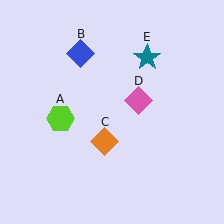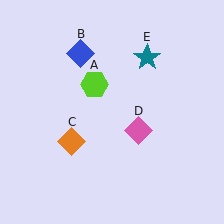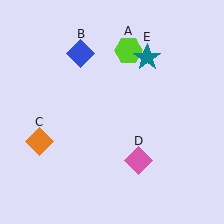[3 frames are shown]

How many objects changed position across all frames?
3 objects changed position: lime hexagon (object A), orange diamond (object C), pink diamond (object D).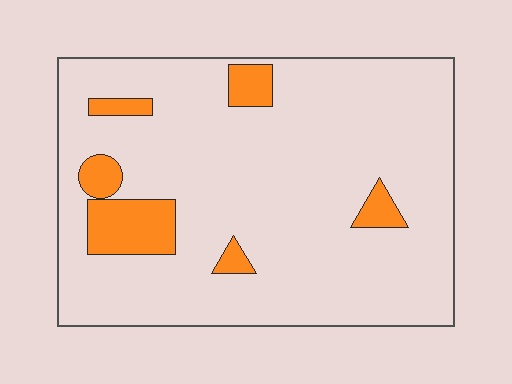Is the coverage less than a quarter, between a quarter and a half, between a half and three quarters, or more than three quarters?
Less than a quarter.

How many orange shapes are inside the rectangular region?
6.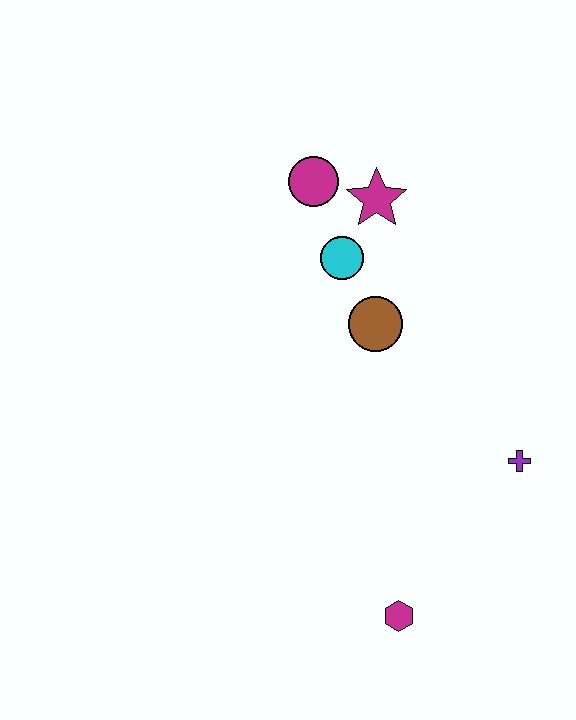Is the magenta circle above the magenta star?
Yes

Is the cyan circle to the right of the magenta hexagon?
No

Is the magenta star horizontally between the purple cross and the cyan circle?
Yes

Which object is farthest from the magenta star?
The magenta hexagon is farthest from the magenta star.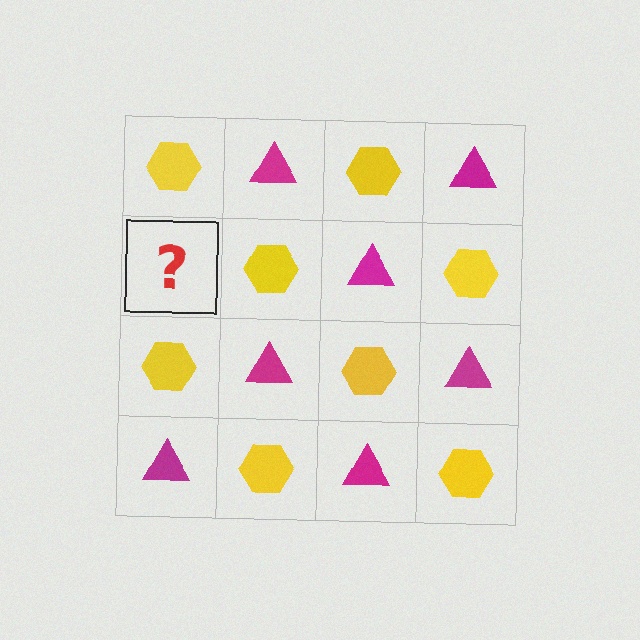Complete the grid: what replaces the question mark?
The question mark should be replaced with a magenta triangle.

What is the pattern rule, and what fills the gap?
The rule is that it alternates yellow hexagon and magenta triangle in a checkerboard pattern. The gap should be filled with a magenta triangle.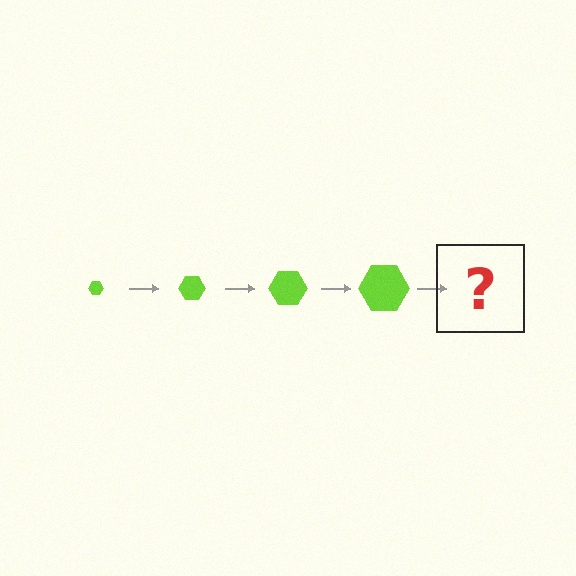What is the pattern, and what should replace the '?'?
The pattern is that the hexagon gets progressively larger each step. The '?' should be a lime hexagon, larger than the previous one.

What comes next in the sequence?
The next element should be a lime hexagon, larger than the previous one.